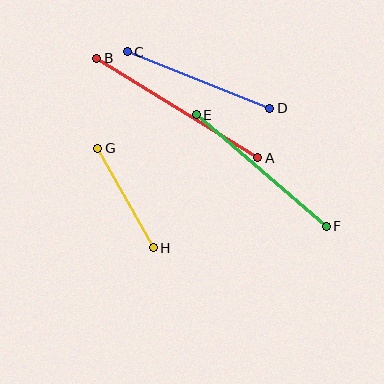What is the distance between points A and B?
The distance is approximately 189 pixels.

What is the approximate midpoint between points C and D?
The midpoint is at approximately (199, 80) pixels.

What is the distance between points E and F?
The distance is approximately 171 pixels.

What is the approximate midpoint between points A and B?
The midpoint is at approximately (177, 108) pixels.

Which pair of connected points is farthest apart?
Points A and B are farthest apart.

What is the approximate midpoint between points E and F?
The midpoint is at approximately (261, 171) pixels.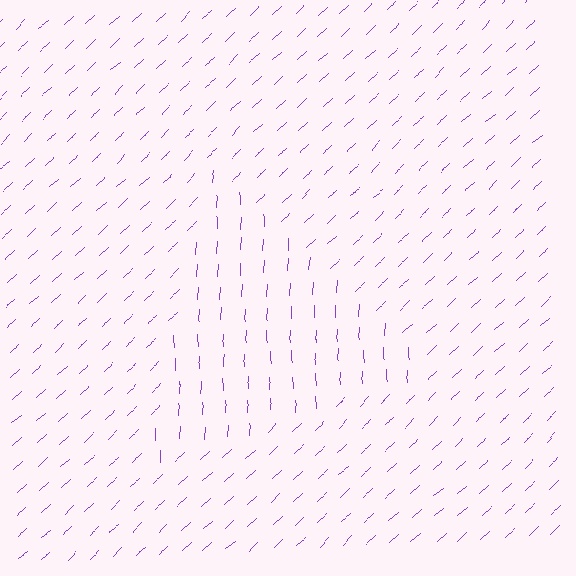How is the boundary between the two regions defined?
The boundary is defined purely by a change in line orientation (approximately 45 degrees difference). All lines are the same color and thickness.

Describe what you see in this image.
The image is filled with small purple line segments. A triangle region in the image has lines oriented differently from the surrounding lines, creating a visible texture boundary.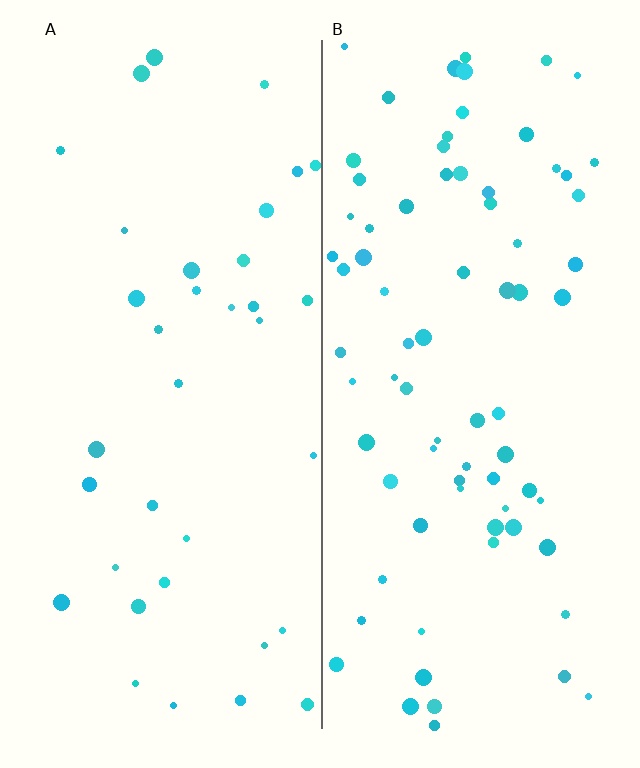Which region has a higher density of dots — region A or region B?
B (the right).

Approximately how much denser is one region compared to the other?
Approximately 2.2× — region B over region A.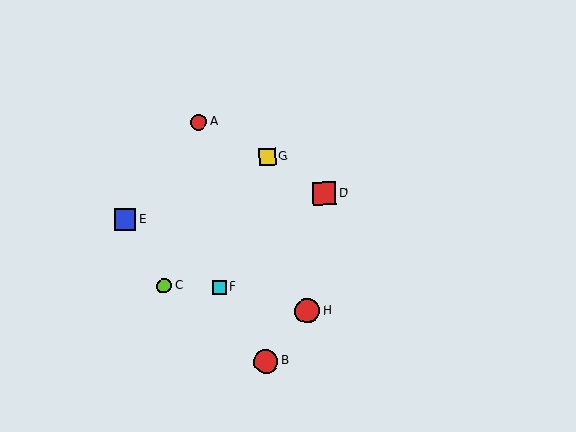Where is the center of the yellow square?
The center of the yellow square is at (267, 157).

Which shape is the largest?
The red circle (labeled H) is the largest.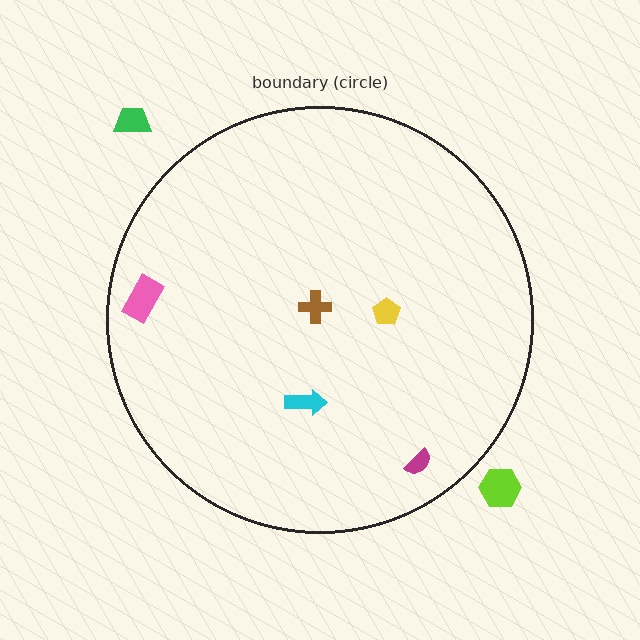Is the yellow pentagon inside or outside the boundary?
Inside.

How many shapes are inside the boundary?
5 inside, 2 outside.